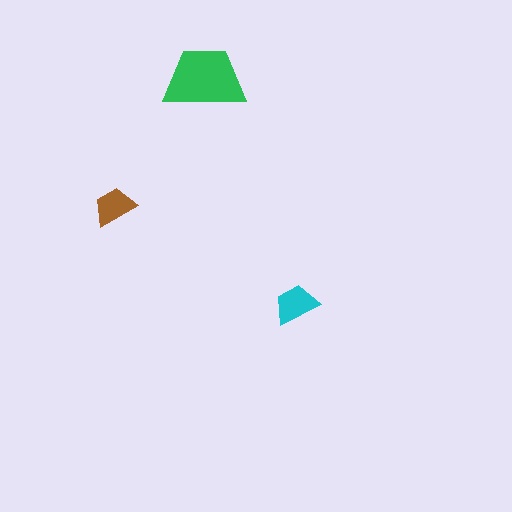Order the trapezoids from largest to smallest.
the green one, the cyan one, the brown one.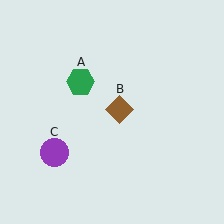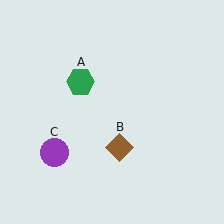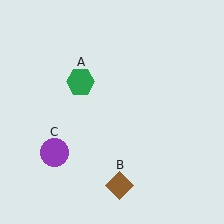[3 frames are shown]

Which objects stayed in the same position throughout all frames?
Green hexagon (object A) and purple circle (object C) remained stationary.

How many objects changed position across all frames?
1 object changed position: brown diamond (object B).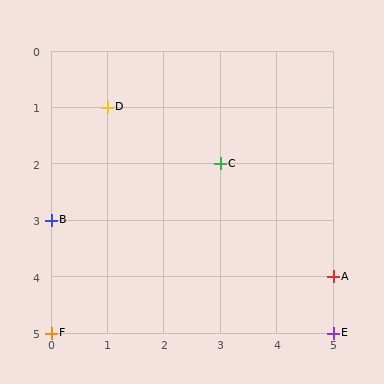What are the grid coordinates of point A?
Point A is at grid coordinates (5, 4).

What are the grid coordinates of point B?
Point B is at grid coordinates (0, 3).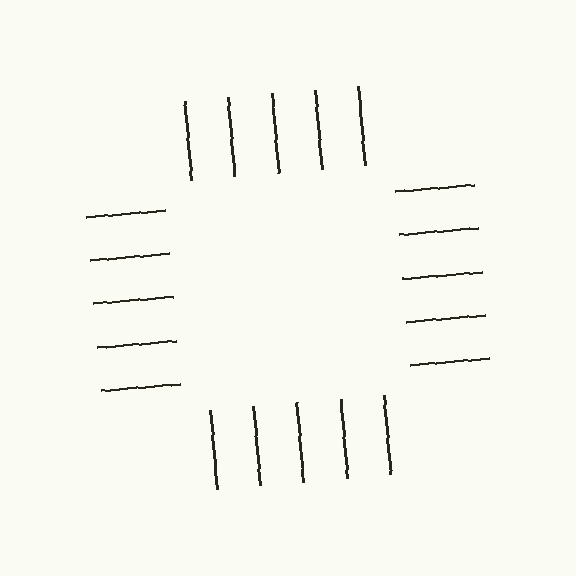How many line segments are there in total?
20 — 5 along each of the 4 edges.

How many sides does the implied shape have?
4 sides — the line-ends trace a square.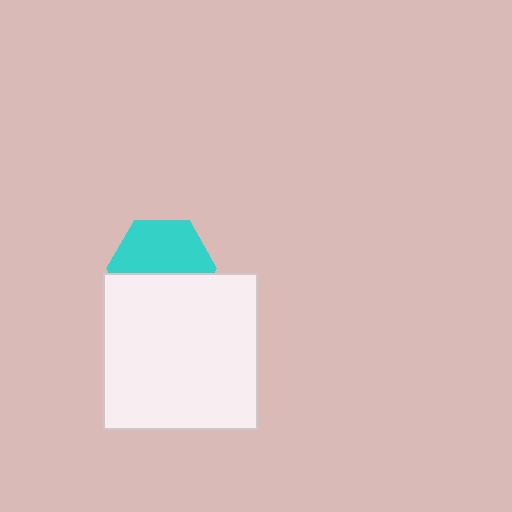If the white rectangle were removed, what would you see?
You would see the complete cyan hexagon.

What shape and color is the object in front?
The object in front is a white rectangle.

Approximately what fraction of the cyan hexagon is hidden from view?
Roughly 42% of the cyan hexagon is hidden behind the white rectangle.